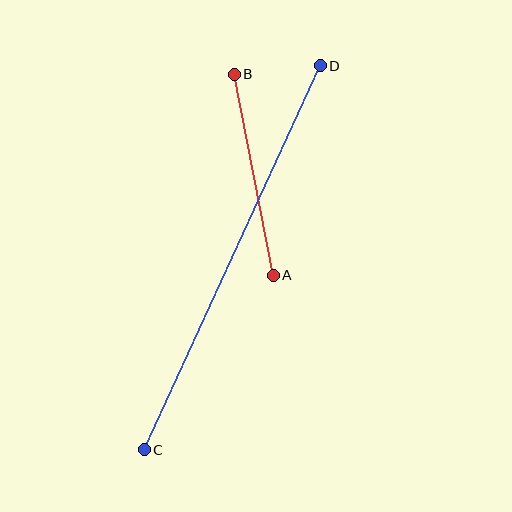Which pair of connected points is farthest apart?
Points C and D are farthest apart.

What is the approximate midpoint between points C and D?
The midpoint is at approximately (232, 258) pixels.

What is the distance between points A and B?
The distance is approximately 205 pixels.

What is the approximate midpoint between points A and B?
The midpoint is at approximately (254, 175) pixels.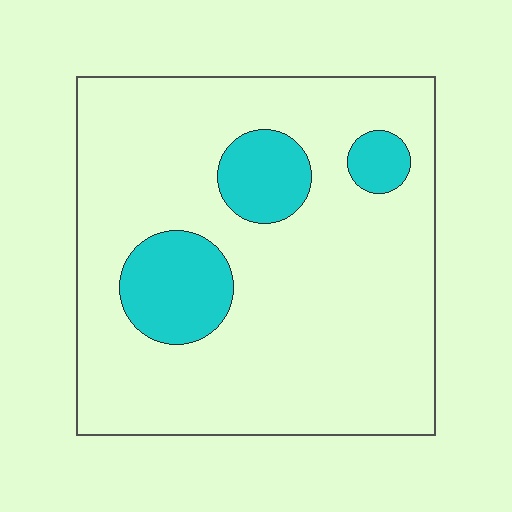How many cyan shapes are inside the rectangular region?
3.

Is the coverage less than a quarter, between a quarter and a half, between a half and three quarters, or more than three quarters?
Less than a quarter.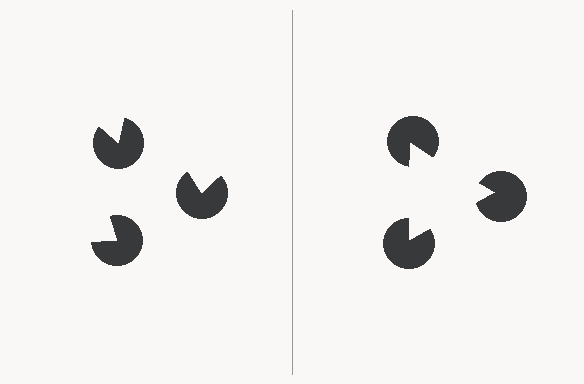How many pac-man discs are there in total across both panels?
6 — 3 on each side.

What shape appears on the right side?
An illusory triangle.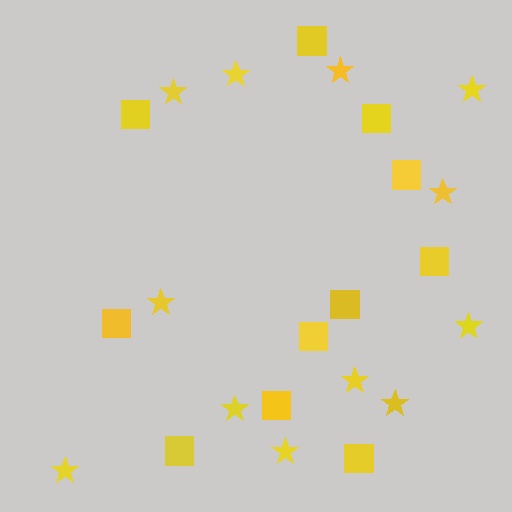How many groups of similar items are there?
There are 2 groups: one group of squares (11) and one group of stars (12).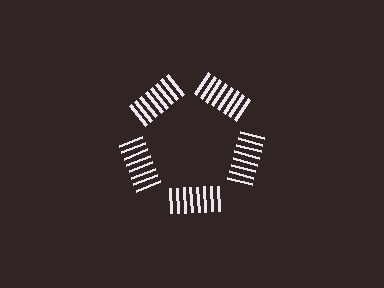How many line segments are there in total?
40 — 8 along each of the 5 edges.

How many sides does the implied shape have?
5 sides — the line-ends trace a pentagon.